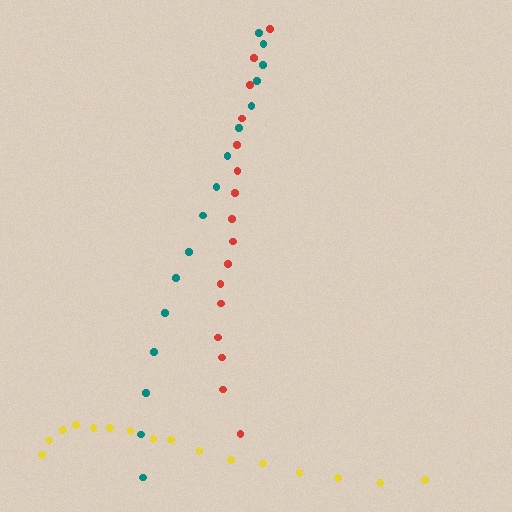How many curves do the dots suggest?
There are 3 distinct paths.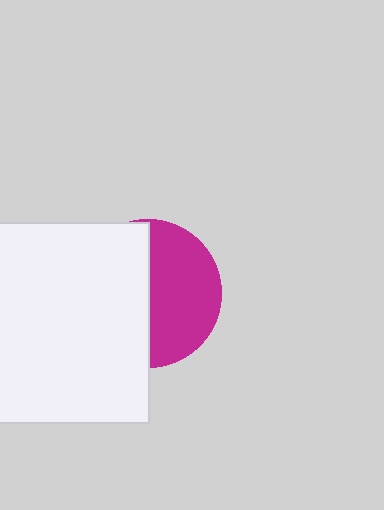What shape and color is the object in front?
The object in front is a white square.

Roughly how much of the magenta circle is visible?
About half of it is visible (roughly 49%).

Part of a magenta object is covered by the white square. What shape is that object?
It is a circle.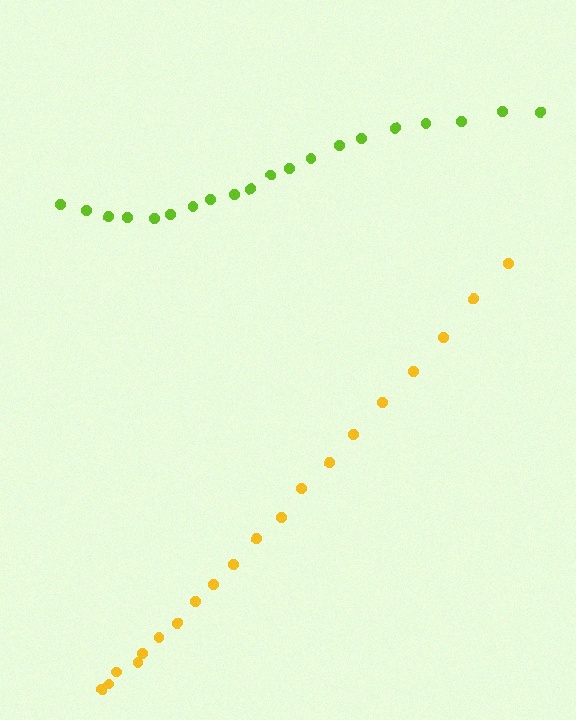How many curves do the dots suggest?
There are 2 distinct paths.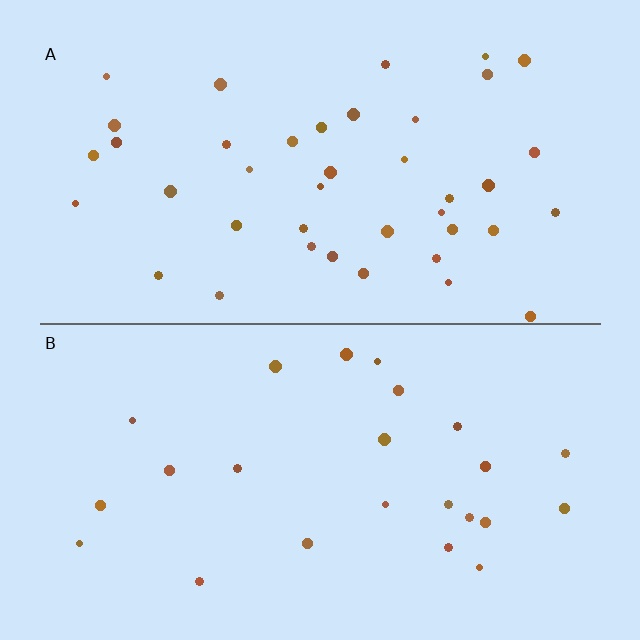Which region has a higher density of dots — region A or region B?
A (the top).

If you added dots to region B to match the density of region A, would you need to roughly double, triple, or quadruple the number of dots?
Approximately double.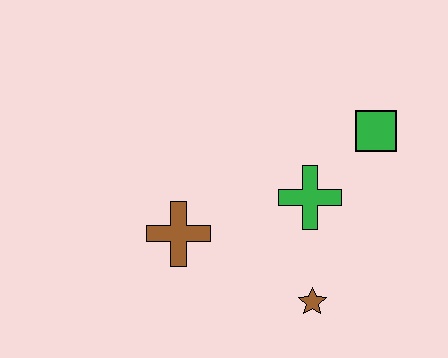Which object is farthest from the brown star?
The green square is farthest from the brown star.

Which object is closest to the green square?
The green cross is closest to the green square.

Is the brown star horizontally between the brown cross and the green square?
Yes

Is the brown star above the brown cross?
No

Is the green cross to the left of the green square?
Yes